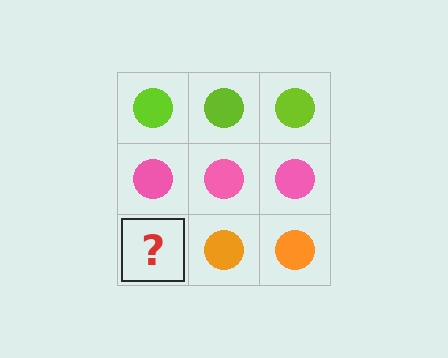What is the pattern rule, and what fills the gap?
The rule is that each row has a consistent color. The gap should be filled with an orange circle.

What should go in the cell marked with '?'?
The missing cell should contain an orange circle.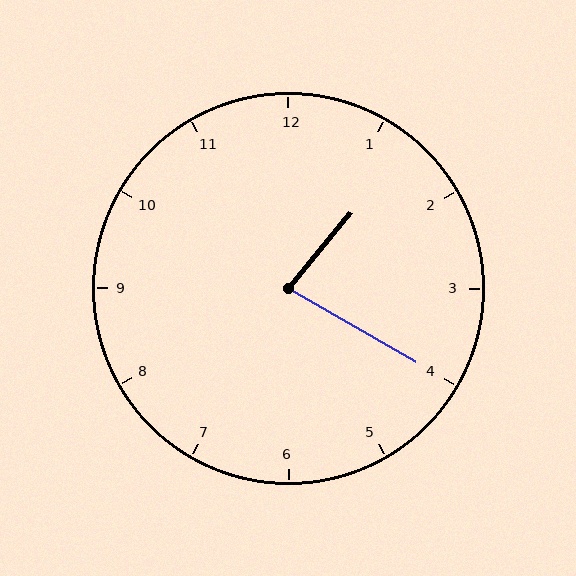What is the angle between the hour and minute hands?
Approximately 80 degrees.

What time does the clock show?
1:20.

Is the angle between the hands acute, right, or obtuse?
It is acute.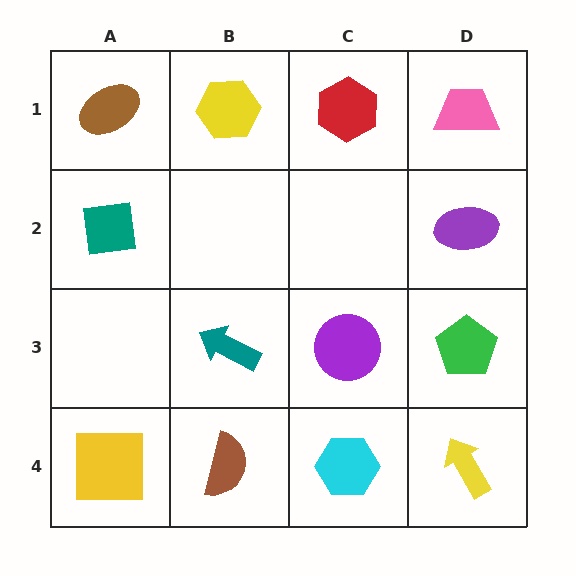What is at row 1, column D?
A pink trapezoid.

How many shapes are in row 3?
3 shapes.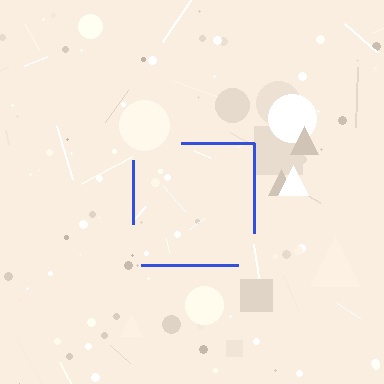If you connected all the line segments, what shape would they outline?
They would outline a square.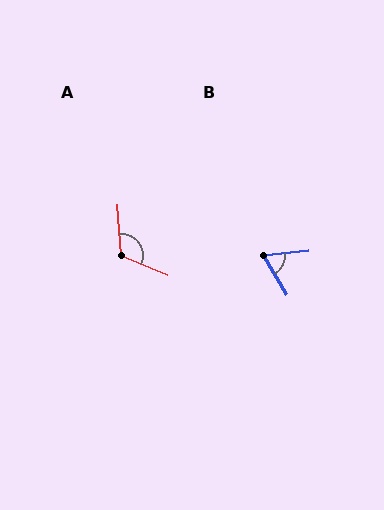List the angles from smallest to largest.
B (65°), A (117°).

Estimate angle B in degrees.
Approximately 65 degrees.